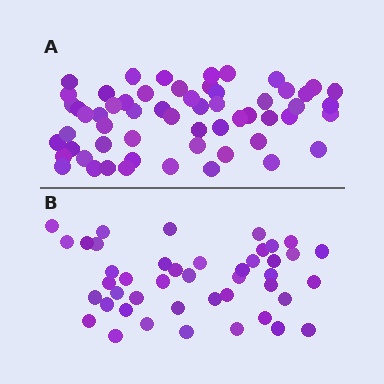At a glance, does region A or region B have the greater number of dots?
Region A (the top region) has more dots.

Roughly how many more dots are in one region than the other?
Region A has approximately 15 more dots than region B.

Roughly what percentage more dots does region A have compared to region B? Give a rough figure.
About 30% more.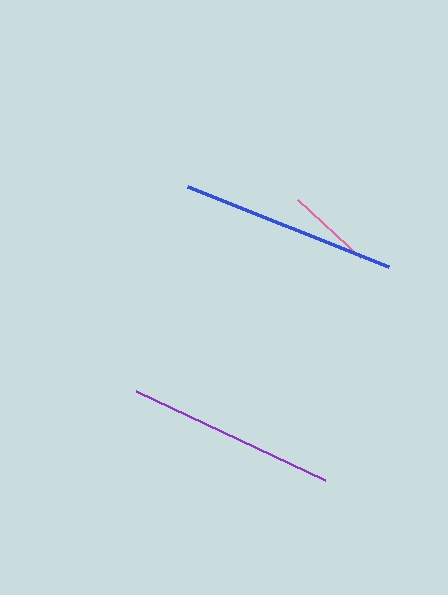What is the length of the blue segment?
The blue segment is approximately 216 pixels long.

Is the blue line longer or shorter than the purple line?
The blue line is longer than the purple line.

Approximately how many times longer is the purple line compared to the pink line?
The purple line is approximately 2.4 times the length of the pink line.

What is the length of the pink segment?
The pink segment is approximately 85 pixels long.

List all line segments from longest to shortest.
From longest to shortest: blue, purple, pink.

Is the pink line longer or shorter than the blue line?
The blue line is longer than the pink line.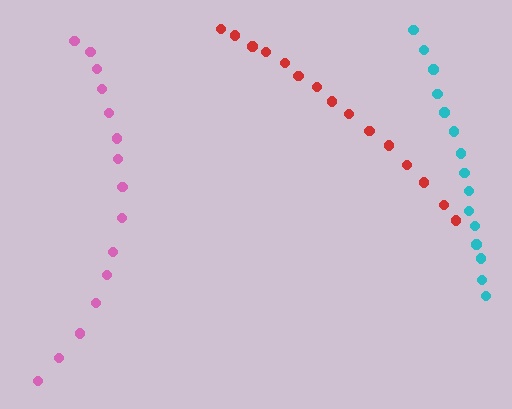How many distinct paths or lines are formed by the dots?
There are 3 distinct paths.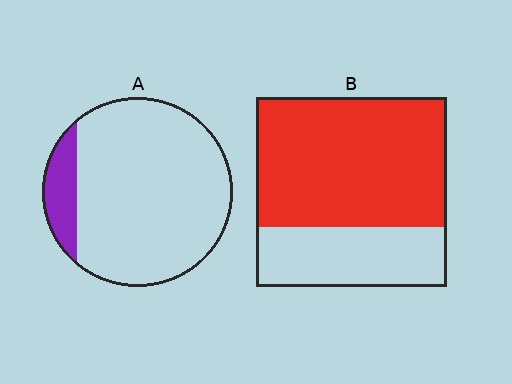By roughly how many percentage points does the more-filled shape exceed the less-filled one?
By roughly 55 percentage points (B over A).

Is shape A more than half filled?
No.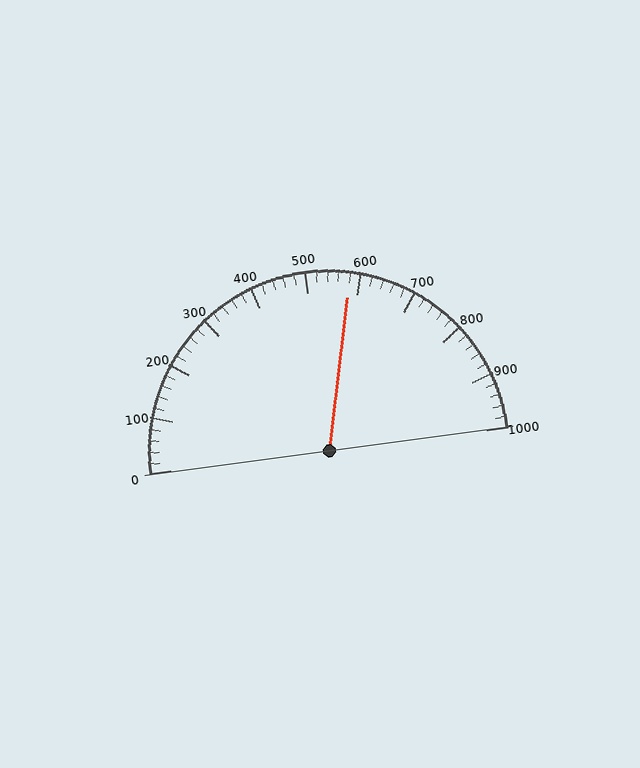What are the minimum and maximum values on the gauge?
The gauge ranges from 0 to 1000.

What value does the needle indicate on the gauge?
The needle indicates approximately 580.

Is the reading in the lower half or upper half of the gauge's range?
The reading is in the upper half of the range (0 to 1000).